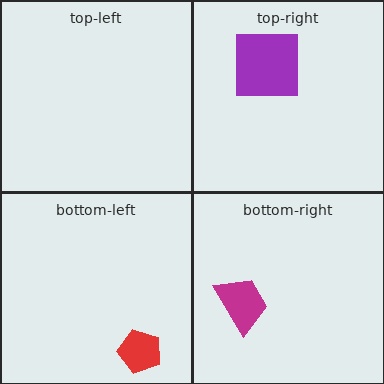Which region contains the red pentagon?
The bottom-left region.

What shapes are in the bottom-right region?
The magenta trapezoid.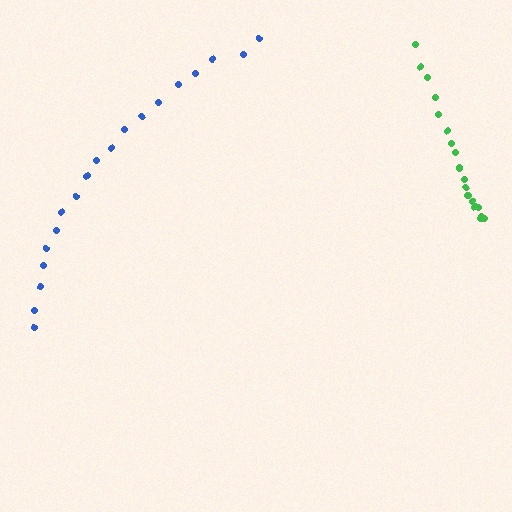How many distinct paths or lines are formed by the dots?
There are 2 distinct paths.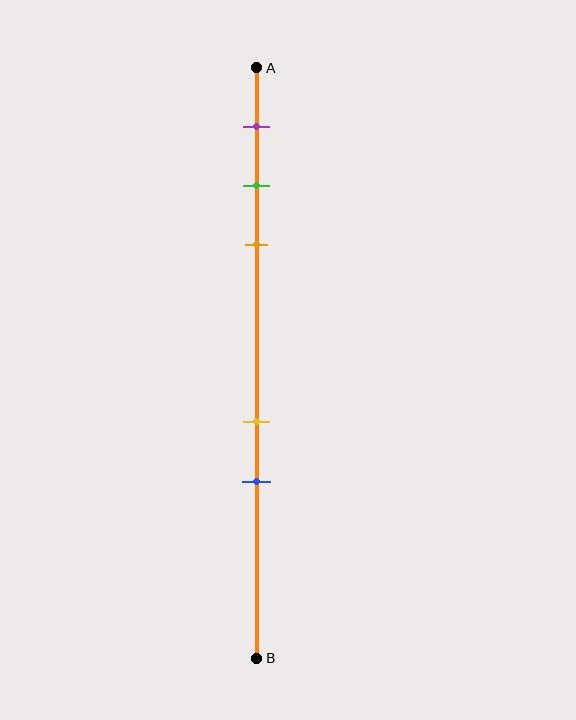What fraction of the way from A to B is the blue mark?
The blue mark is approximately 70% (0.7) of the way from A to B.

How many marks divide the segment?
There are 5 marks dividing the segment.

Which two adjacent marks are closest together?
The green and orange marks are the closest adjacent pair.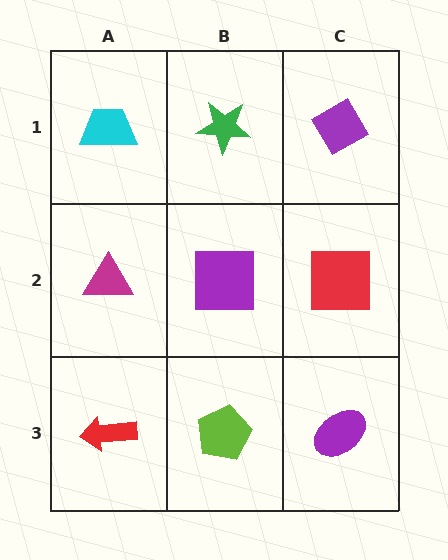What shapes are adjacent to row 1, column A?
A magenta triangle (row 2, column A), a green star (row 1, column B).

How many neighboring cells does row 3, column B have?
3.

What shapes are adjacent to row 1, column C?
A red square (row 2, column C), a green star (row 1, column B).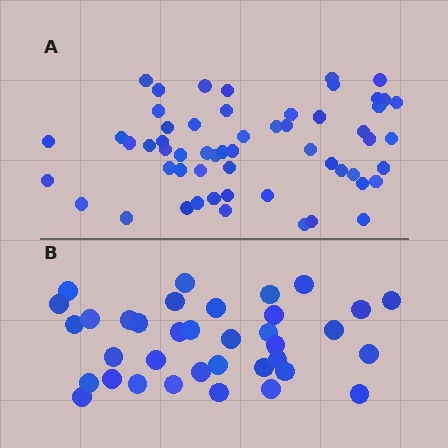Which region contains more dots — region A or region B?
Region A (the top region) has more dots.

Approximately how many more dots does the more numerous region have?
Region A has approximately 20 more dots than region B.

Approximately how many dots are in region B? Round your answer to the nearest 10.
About 40 dots. (The exact count is 36, which rounds to 40.)